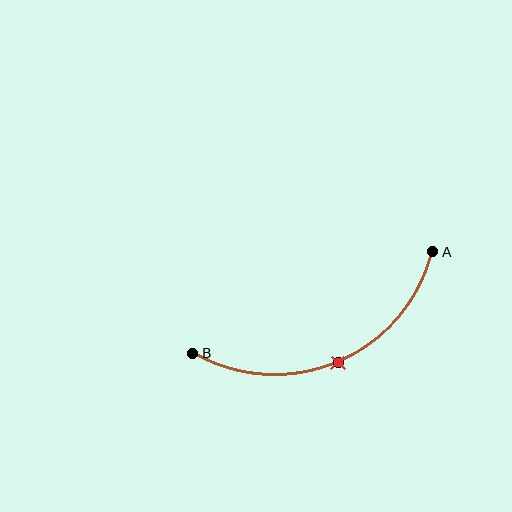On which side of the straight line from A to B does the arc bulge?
The arc bulges below the straight line connecting A and B.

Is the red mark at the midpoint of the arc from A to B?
Yes. The red mark lies on the arc at equal arc-length from both A and B — it is the arc midpoint.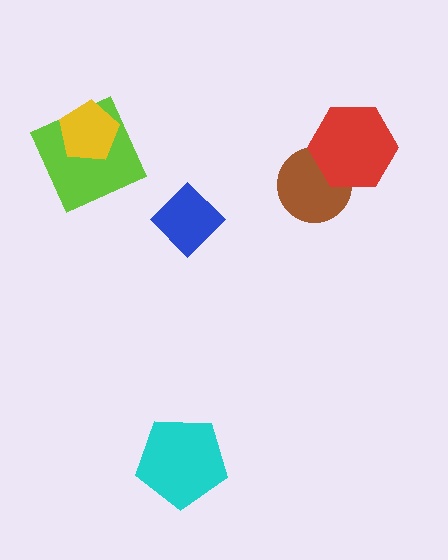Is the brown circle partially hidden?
Yes, it is partially covered by another shape.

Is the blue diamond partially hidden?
No, no other shape covers it.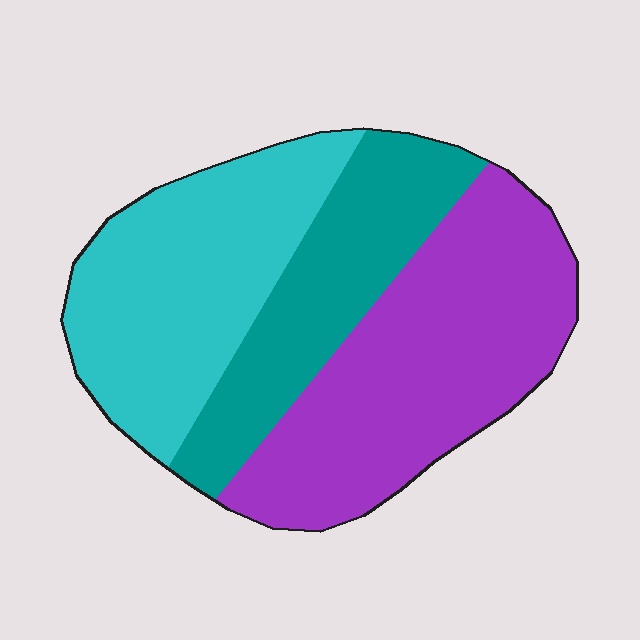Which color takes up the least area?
Teal, at roughly 25%.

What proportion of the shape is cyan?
Cyan covers roughly 35% of the shape.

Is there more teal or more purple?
Purple.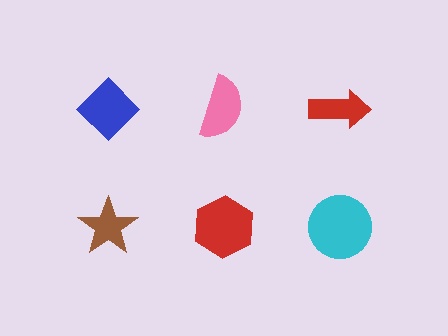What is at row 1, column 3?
A red arrow.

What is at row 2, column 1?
A brown star.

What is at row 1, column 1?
A blue diamond.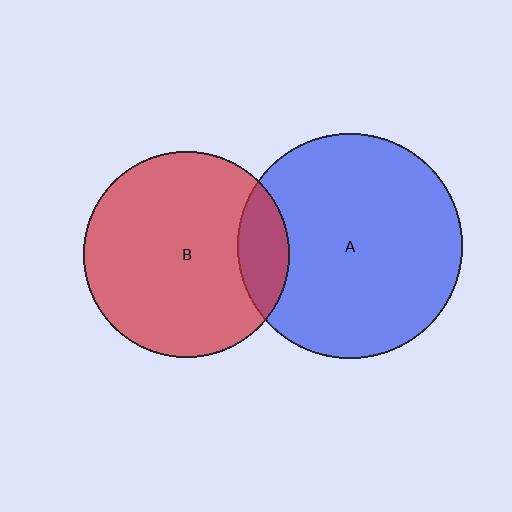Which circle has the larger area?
Circle A (blue).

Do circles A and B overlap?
Yes.